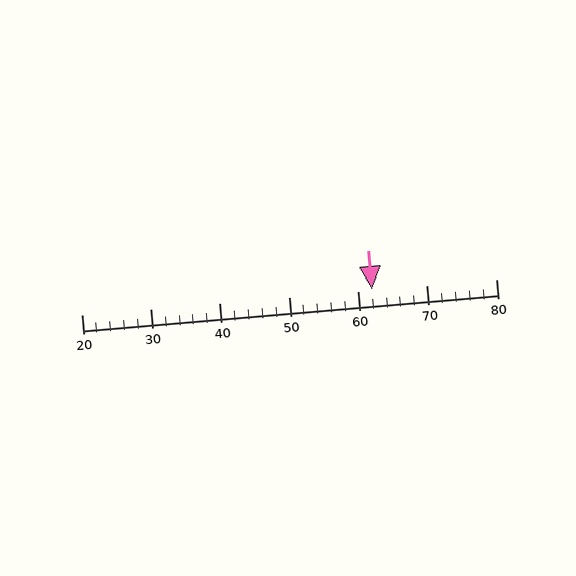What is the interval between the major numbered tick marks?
The major tick marks are spaced 10 units apart.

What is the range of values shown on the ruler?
The ruler shows values from 20 to 80.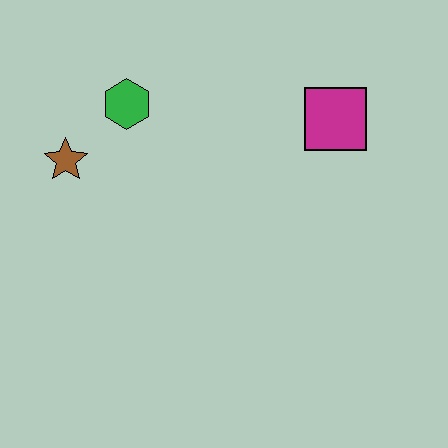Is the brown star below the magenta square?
Yes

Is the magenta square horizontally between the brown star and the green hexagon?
No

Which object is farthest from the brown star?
The magenta square is farthest from the brown star.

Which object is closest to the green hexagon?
The brown star is closest to the green hexagon.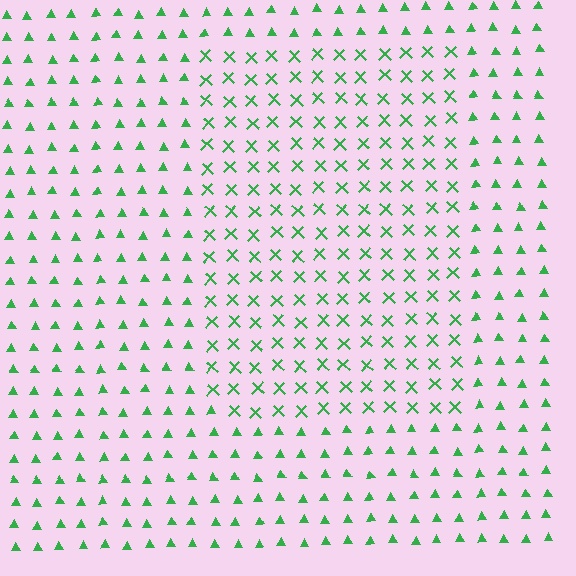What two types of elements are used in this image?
The image uses X marks inside the rectangle region and triangles outside it.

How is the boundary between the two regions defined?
The boundary is defined by a change in element shape: X marks inside vs. triangles outside. All elements share the same color and spacing.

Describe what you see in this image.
The image is filled with small green elements arranged in a uniform grid. A rectangle-shaped region contains X marks, while the surrounding area contains triangles. The boundary is defined purely by the change in element shape.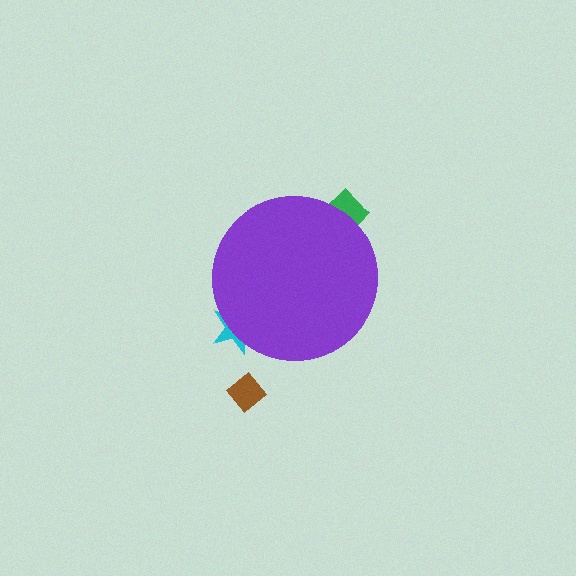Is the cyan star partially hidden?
Yes, the cyan star is partially hidden behind the purple circle.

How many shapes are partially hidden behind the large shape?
2 shapes are partially hidden.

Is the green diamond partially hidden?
Yes, the green diamond is partially hidden behind the purple circle.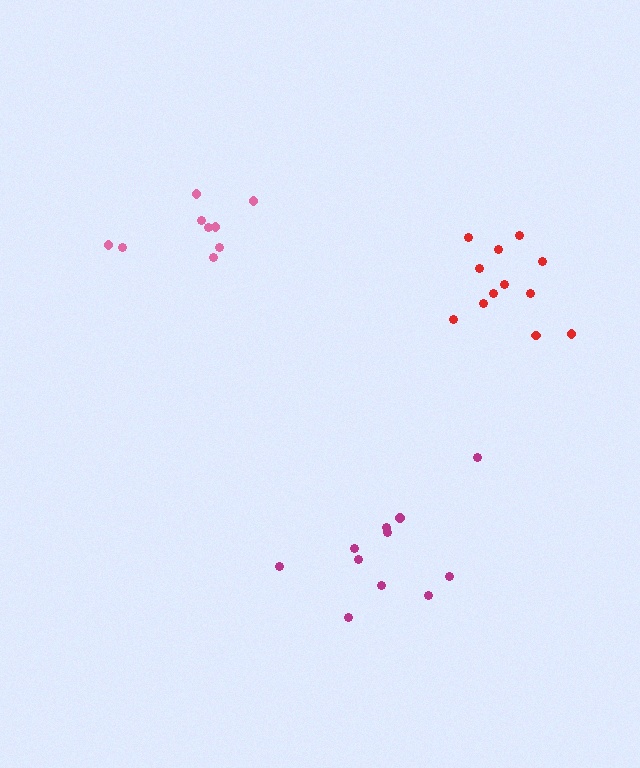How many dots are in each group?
Group 1: 9 dots, Group 2: 12 dots, Group 3: 11 dots (32 total).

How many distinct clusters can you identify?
There are 3 distinct clusters.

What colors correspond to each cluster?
The clusters are colored: pink, red, magenta.